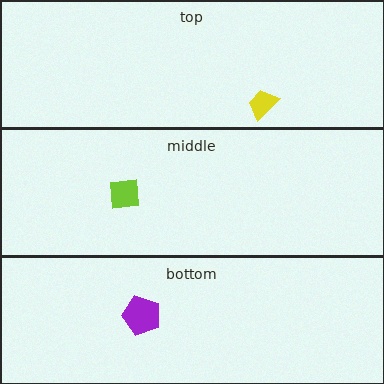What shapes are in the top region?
The yellow trapezoid.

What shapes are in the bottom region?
The purple pentagon.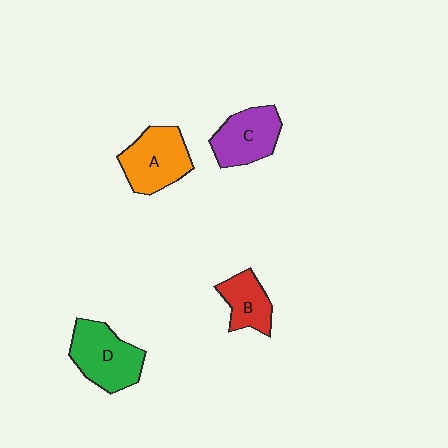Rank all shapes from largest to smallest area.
From largest to smallest: D (green), A (orange), C (purple), B (red).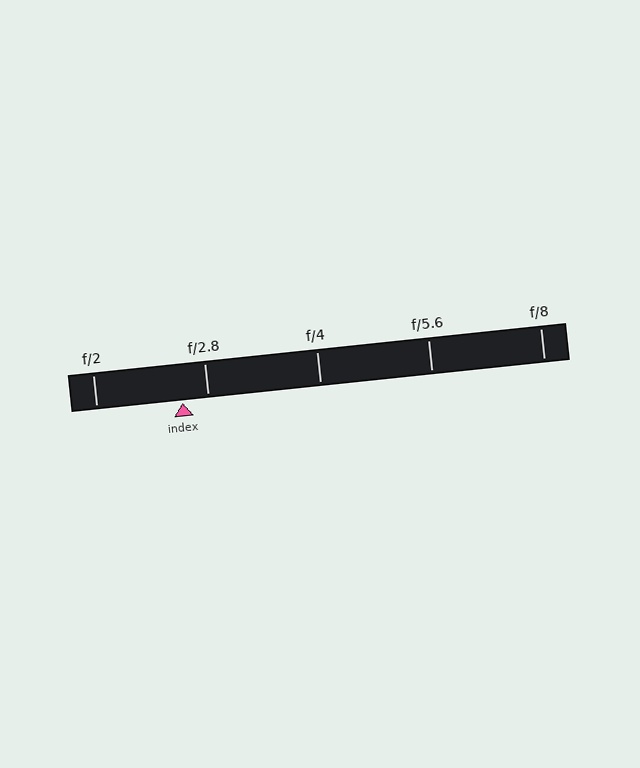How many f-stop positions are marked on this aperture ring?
There are 5 f-stop positions marked.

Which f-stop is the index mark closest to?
The index mark is closest to f/2.8.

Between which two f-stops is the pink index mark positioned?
The index mark is between f/2 and f/2.8.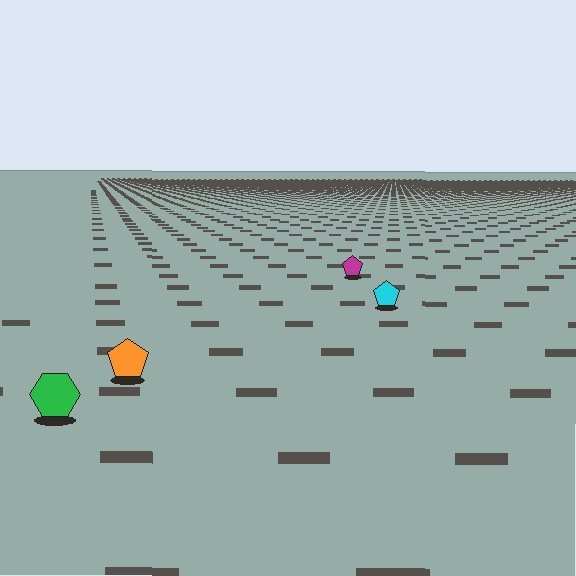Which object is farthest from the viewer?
The magenta pentagon is farthest from the viewer. It appears smaller and the ground texture around it is denser.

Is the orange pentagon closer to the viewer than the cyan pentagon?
Yes. The orange pentagon is closer — you can tell from the texture gradient: the ground texture is coarser near it.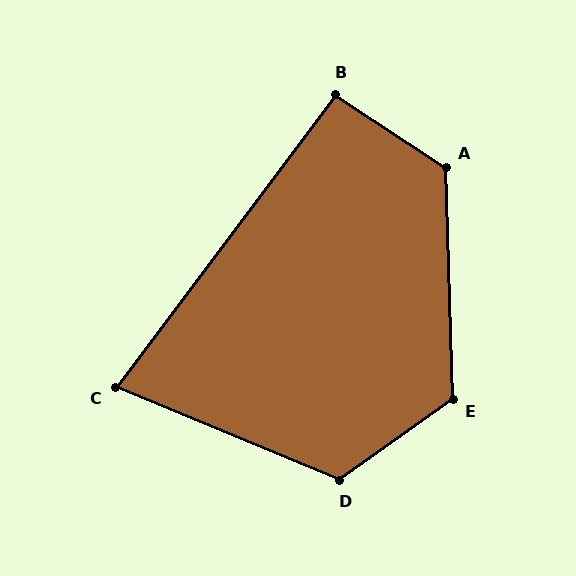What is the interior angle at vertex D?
Approximately 122 degrees (obtuse).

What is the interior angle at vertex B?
Approximately 94 degrees (approximately right).